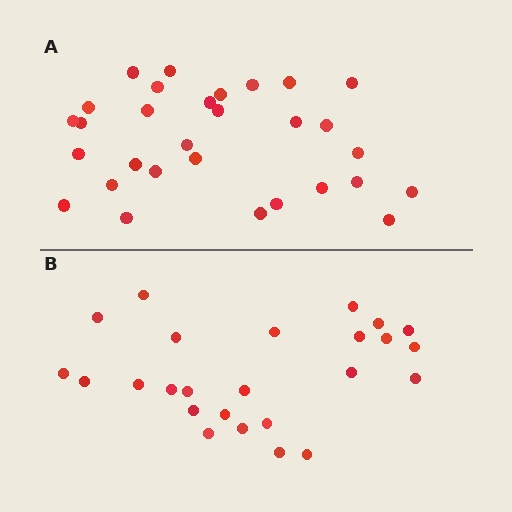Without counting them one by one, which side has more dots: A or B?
Region A (the top region) has more dots.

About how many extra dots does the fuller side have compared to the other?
Region A has about 5 more dots than region B.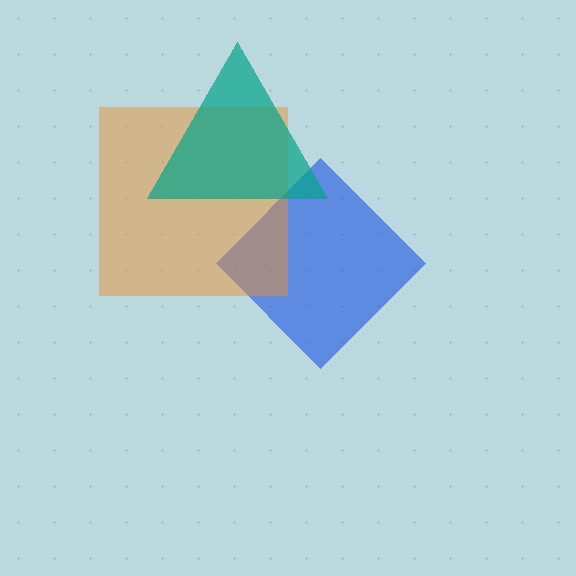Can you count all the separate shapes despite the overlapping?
Yes, there are 3 separate shapes.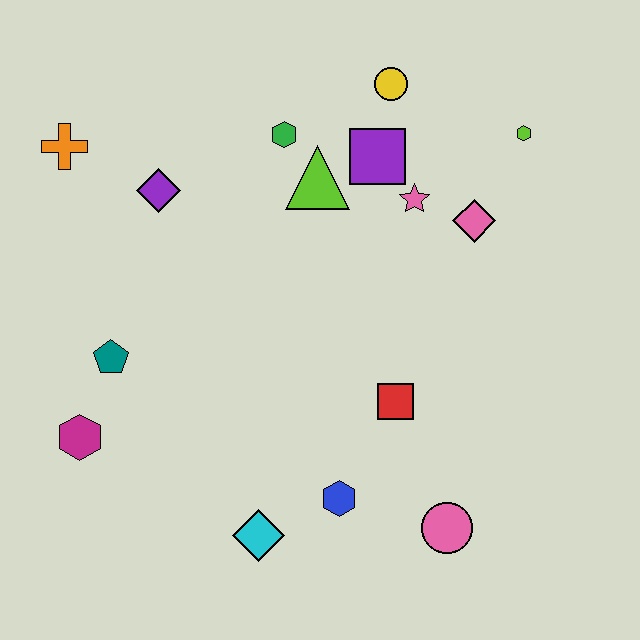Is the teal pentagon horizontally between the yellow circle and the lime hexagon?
No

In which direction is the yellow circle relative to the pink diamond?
The yellow circle is above the pink diamond.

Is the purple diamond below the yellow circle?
Yes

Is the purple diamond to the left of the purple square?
Yes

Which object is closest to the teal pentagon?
The magenta hexagon is closest to the teal pentagon.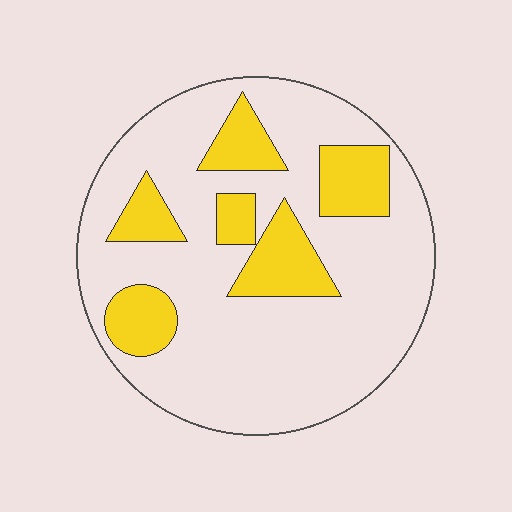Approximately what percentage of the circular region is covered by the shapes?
Approximately 25%.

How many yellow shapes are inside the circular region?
6.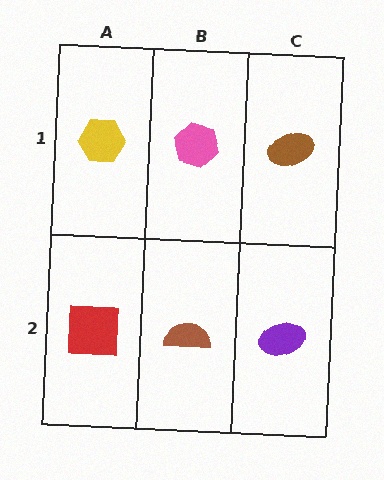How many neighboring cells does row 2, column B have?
3.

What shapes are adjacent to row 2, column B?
A pink hexagon (row 1, column B), a red square (row 2, column A), a purple ellipse (row 2, column C).